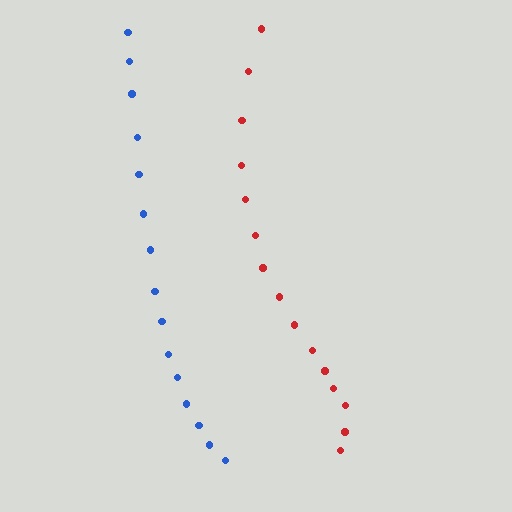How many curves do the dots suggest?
There are 2 distinct paths.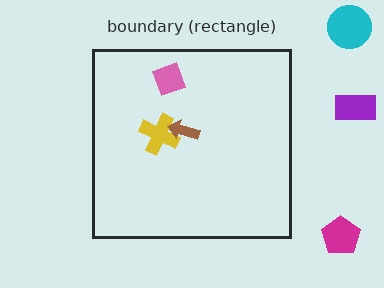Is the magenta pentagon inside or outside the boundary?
Outside.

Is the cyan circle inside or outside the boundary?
Outside.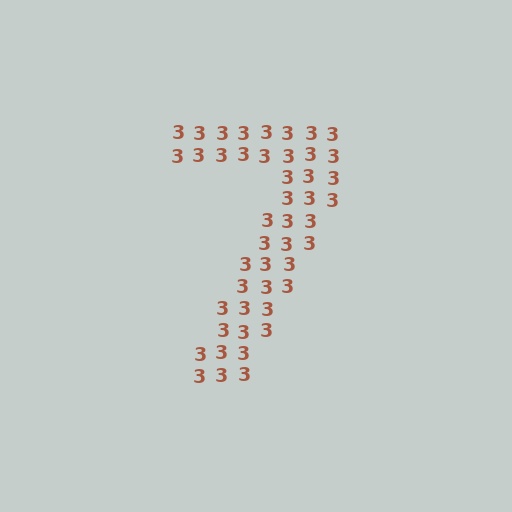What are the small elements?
The small elements are digit 3's.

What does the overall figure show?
The overall figure shows the digit 7.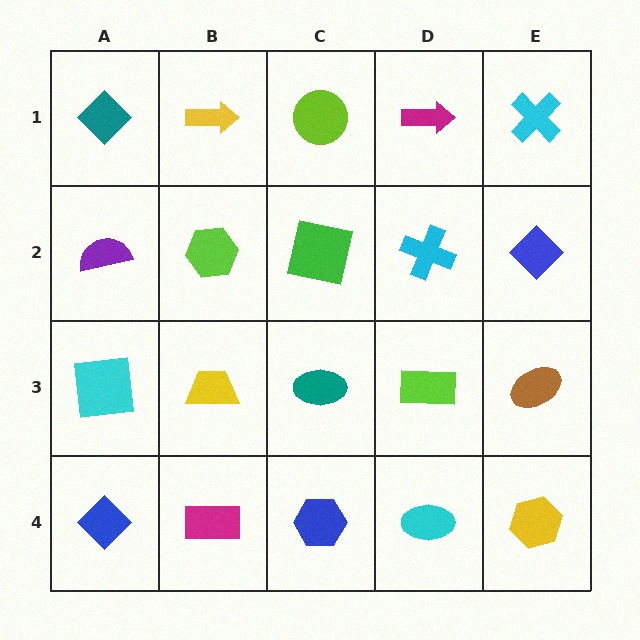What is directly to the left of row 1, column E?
A magenta arrow.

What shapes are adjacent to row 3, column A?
A purple semicircle (row 2, column A), a blue diamond (row 4, column A), a yellow trapezoid (row 3, column B).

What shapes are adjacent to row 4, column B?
A yellow trapezoid (row 3, column B), a blue diamond (row 4, column A), a blue hexagon (row 4, column C).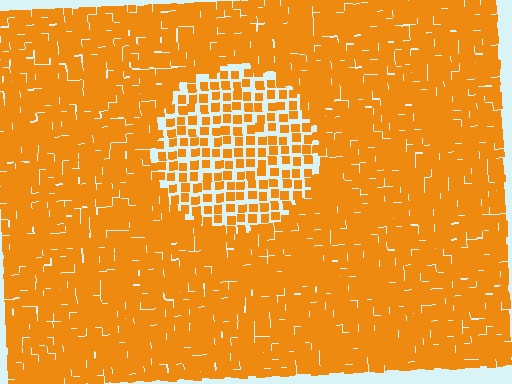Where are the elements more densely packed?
The elements are more densely packed outside the circle boundary.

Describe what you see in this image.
The image contains small orange elements arranged at two different densities. A circle-shaped region is visible where the elements are less densely packed than the surrounding area.